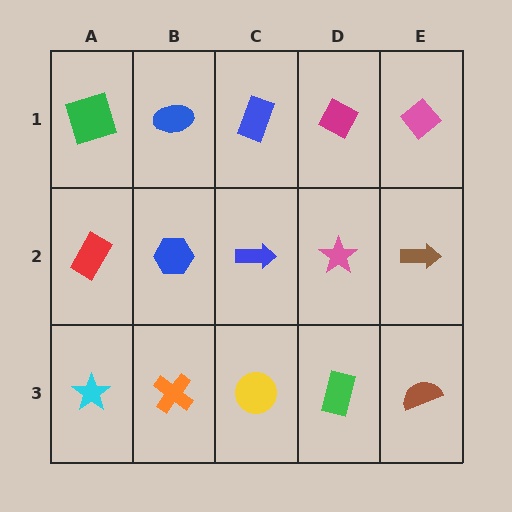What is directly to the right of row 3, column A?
An orange cross.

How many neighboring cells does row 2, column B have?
4.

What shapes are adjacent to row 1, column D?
A pink star (row 2, column D), a blue rectangle (row 1, column C), a pink diamond (row 1, column E).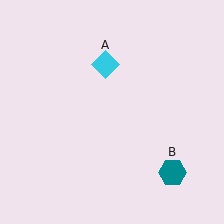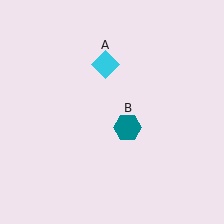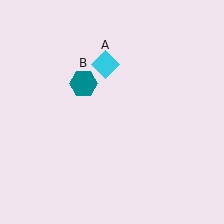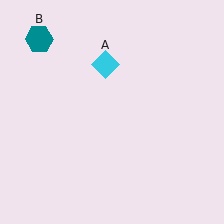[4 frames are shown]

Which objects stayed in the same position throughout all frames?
Cyan diamond (object A) remained stationary.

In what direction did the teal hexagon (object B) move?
The teal hexagon (object B) moved up and to the left.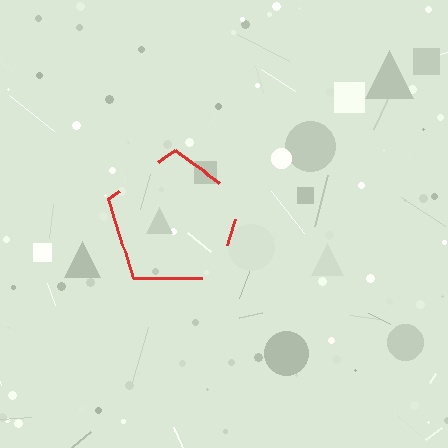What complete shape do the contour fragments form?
The contour fragments form a pentagon.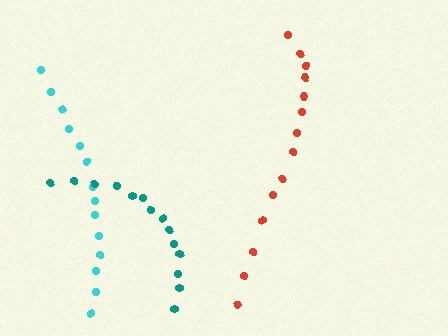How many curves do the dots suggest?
There are 3 distinct paths.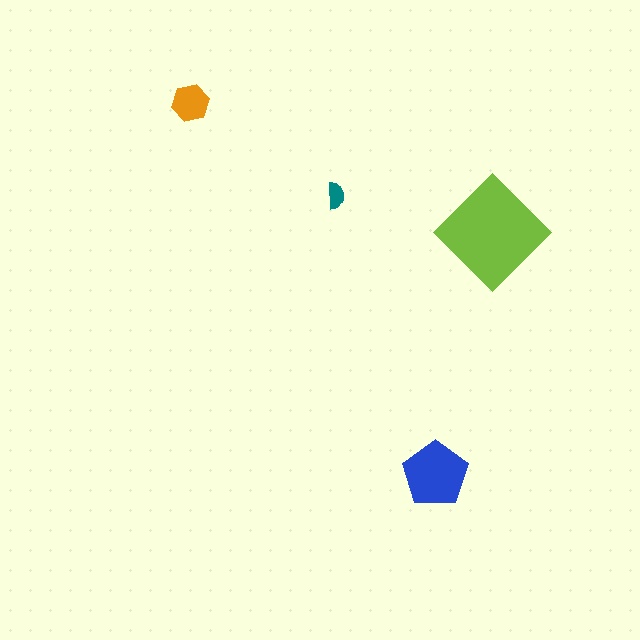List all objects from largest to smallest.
The lime diamond, the blue pentagon, the orange hexagon, the teal semicircle.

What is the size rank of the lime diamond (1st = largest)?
1st.